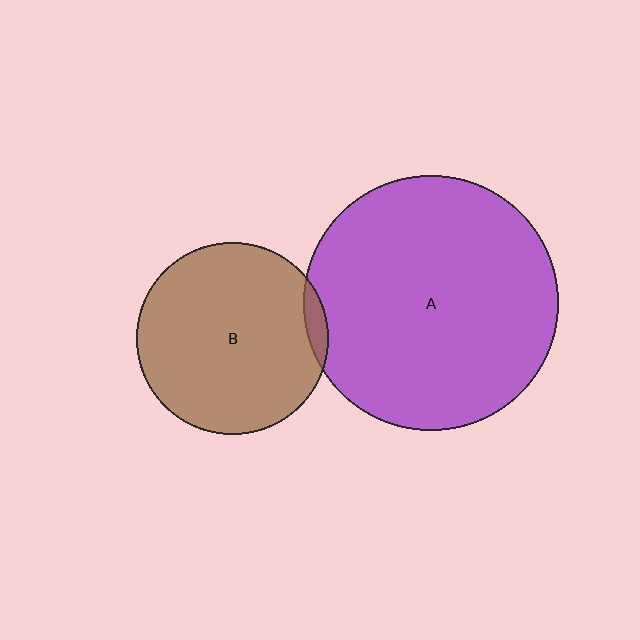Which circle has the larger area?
Circle A (purple).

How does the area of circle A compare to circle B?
Approximately 1.8 times.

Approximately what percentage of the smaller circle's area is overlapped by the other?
Approximately 5%.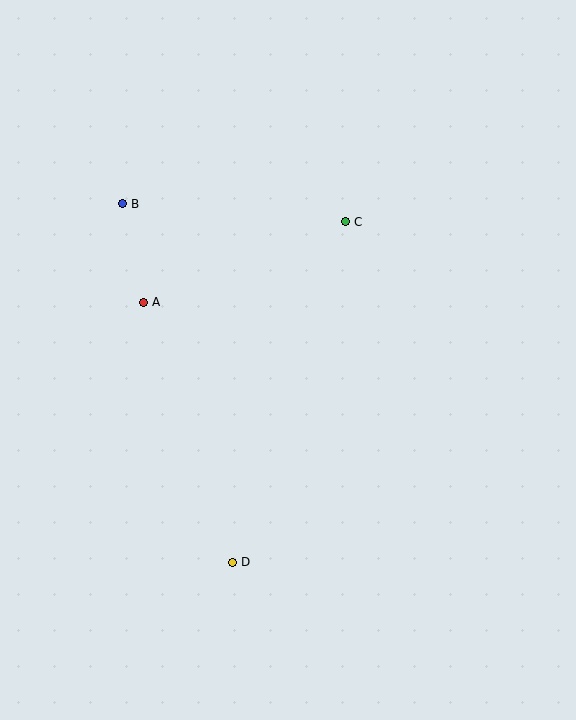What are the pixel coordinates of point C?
Point C is at (346, 222).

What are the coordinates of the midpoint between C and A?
The midpoint between C and A is at (245, 262).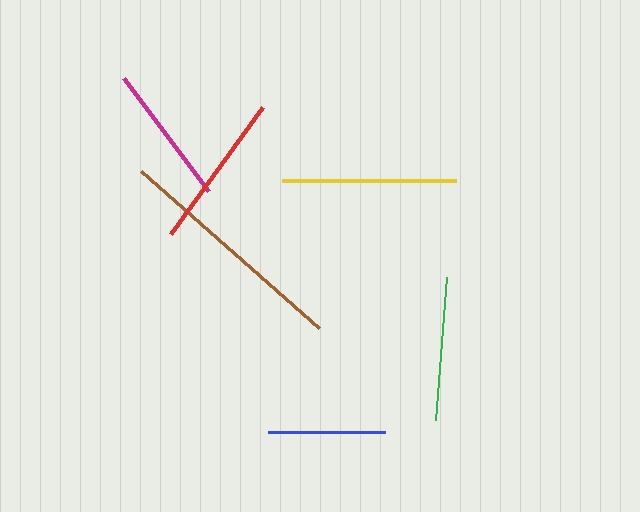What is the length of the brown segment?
The brown segment is approximately 237 pixels long.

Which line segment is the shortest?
The blue line is the shortest at approximately 117 pixels.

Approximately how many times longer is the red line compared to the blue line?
The red line is approximately 1.3 times the length of the blue line.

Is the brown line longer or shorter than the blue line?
The brown line is longer than the blue line.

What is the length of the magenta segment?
The magenta segment is approximately 142 pixels long.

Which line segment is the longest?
The brown line is the longest at approximately 237 pixels.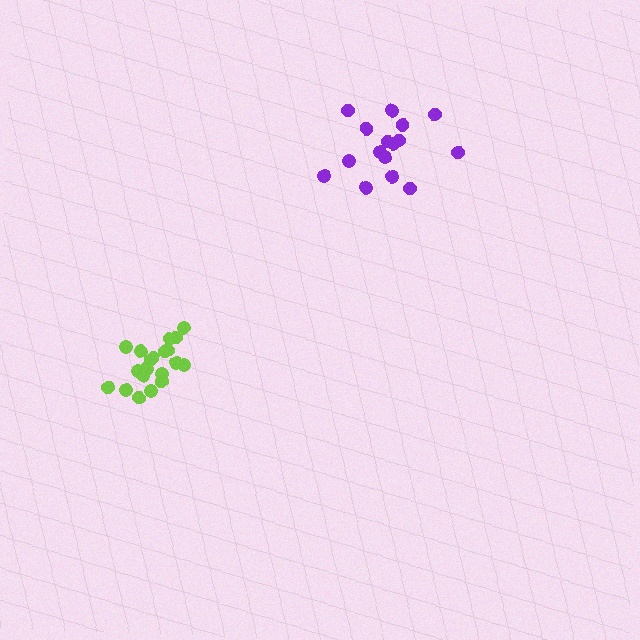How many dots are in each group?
Group 1: 20 dots, Group 2: 16 dots (36 total).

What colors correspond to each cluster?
The clusters are colored: lime, purple.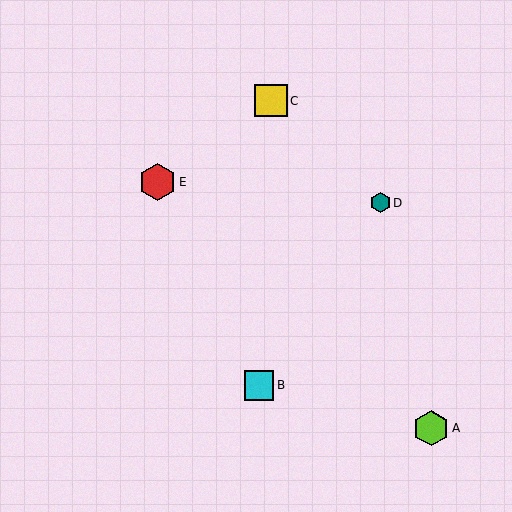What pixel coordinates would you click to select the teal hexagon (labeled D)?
Click at (380, 203) to select the teal hexagon D.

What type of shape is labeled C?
Shape C is a yellow square.